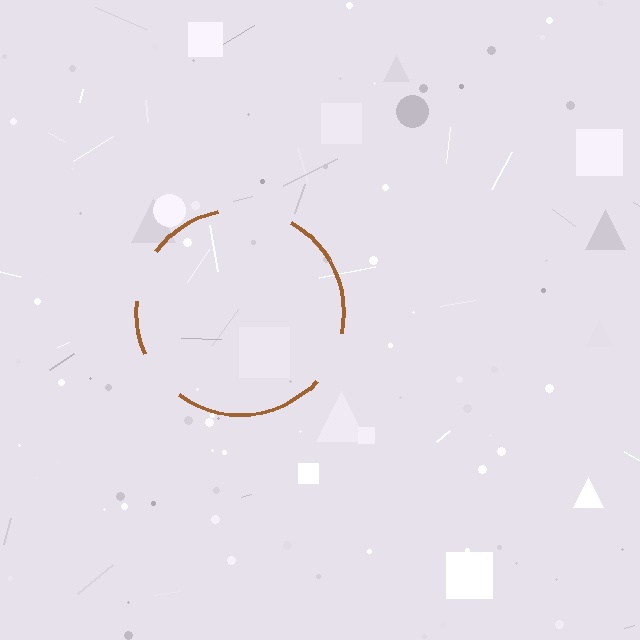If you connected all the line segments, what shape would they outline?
They would outline a circle.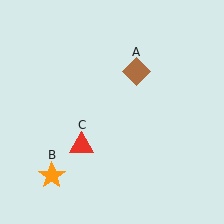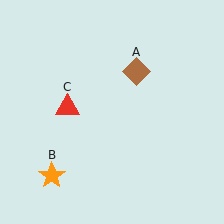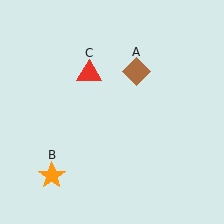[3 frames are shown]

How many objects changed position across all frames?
1 object changed position: red triangle (object C).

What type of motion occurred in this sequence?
The red triangle (object C) rotated clockwise around the center of the scene.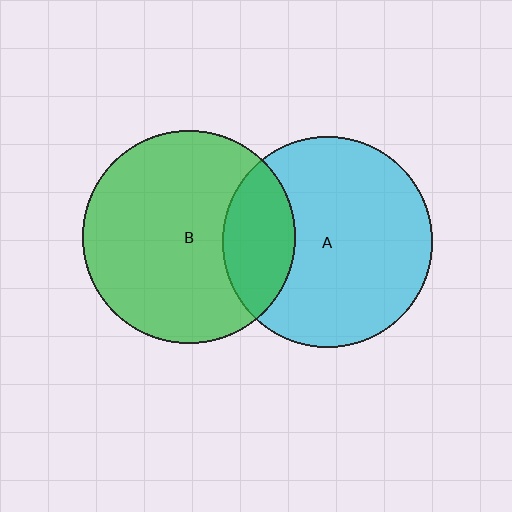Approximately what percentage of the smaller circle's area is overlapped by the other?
Approximately 25%.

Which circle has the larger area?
Circle B (green).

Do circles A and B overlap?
Yes.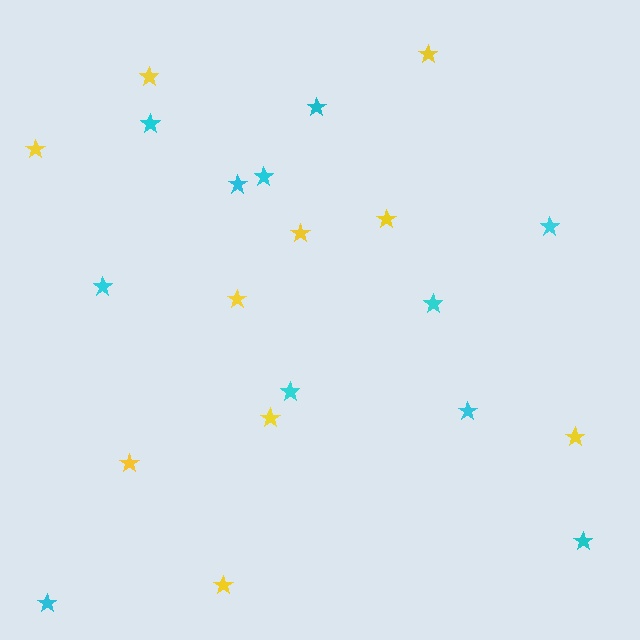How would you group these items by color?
There are 2 groups: one group of cyan stars (11) and one group of yellow stars (10).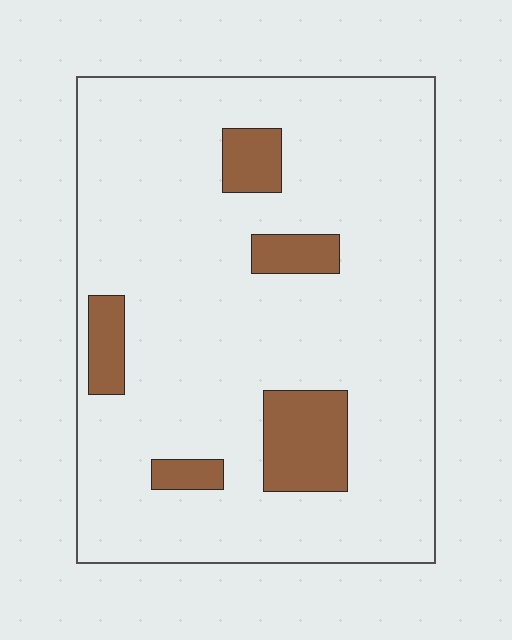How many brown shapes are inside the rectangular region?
5.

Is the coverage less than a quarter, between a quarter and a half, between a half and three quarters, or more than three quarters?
Less than a quarter.